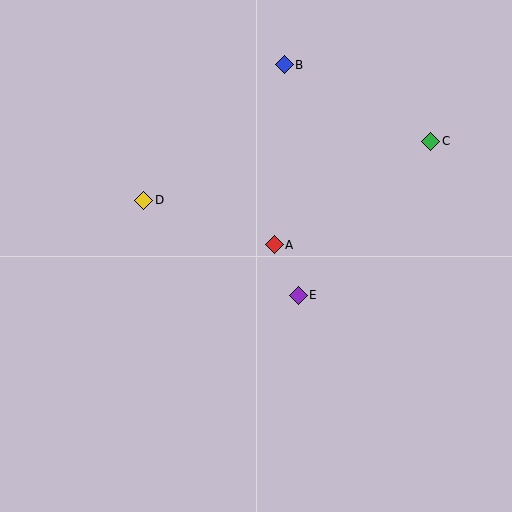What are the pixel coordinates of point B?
Point B is at (284, 65).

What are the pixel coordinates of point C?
Point C is at (431, 141).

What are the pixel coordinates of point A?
Point A is at (274, 245).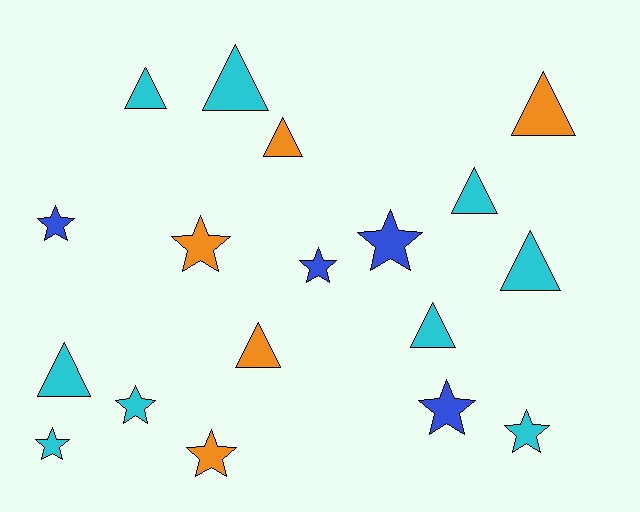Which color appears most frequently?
Cyan, with 9 objects.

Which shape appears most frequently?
Star, with 9 objects.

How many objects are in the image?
There are 18 objects.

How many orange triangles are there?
There are 3 orange triangles.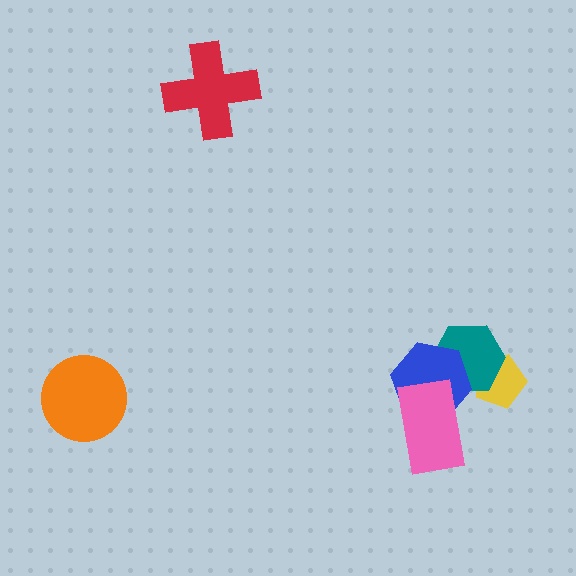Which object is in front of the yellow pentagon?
The teal hexagon is in front of the yellow pentagon.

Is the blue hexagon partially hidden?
Yes, it is partially covered by another shape.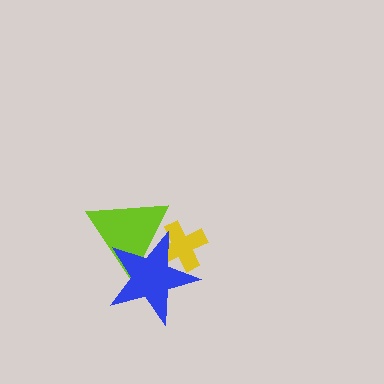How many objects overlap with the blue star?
2 objects overlap with the blue star.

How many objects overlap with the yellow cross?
2 objects overlap with the yellow cross.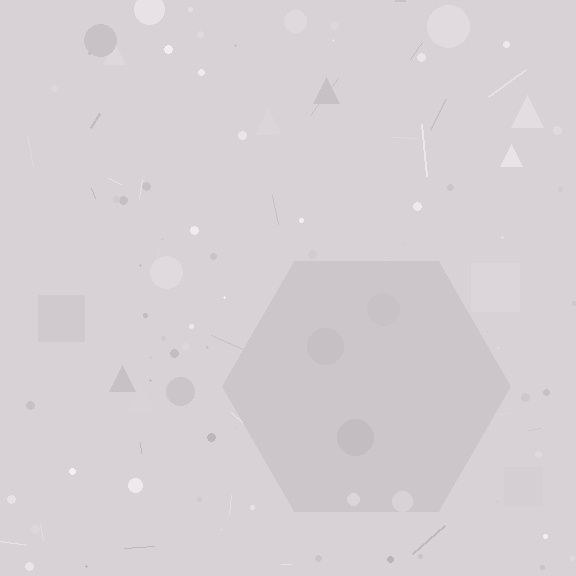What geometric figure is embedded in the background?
A hexagon is embedded in the background.